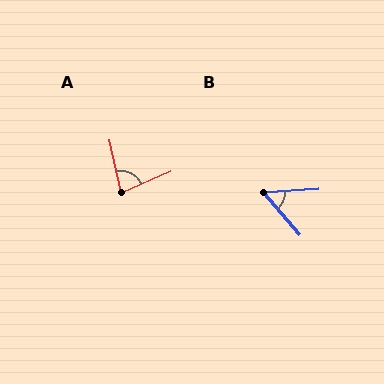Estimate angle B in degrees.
Approximately 53 degrees.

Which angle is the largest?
A, at approximately 78 degrees.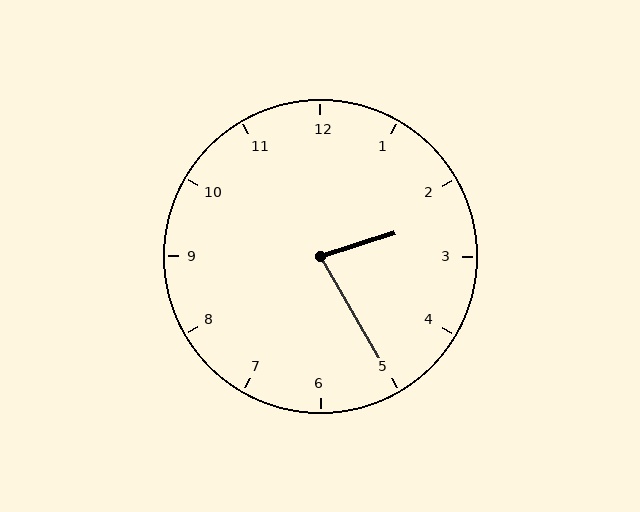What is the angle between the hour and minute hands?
Approximately 78 degrees.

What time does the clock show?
2:25.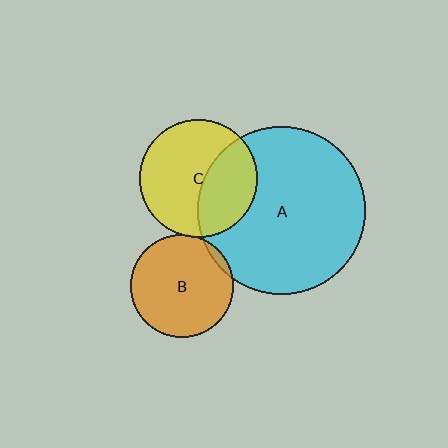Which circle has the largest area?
Circle A (cyan).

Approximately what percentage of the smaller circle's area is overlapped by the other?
Approximately 35%.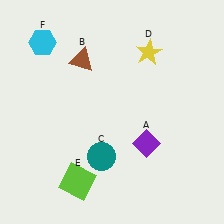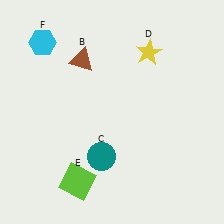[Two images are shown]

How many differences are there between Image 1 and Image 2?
There is 1 difference between the two images.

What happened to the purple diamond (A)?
The purple diamond (A) was removed in Image 2. It was in the bottom-right area of Image 1.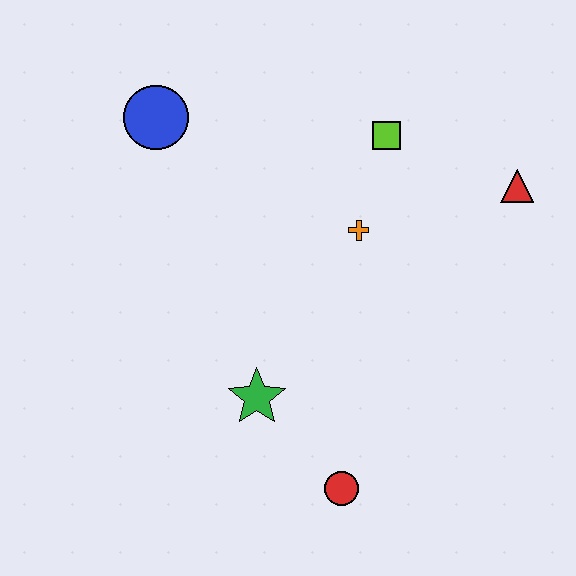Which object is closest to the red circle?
The green star is closest to the red circle.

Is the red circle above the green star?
No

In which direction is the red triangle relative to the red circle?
The red triangle is above the red circle.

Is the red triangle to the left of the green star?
No